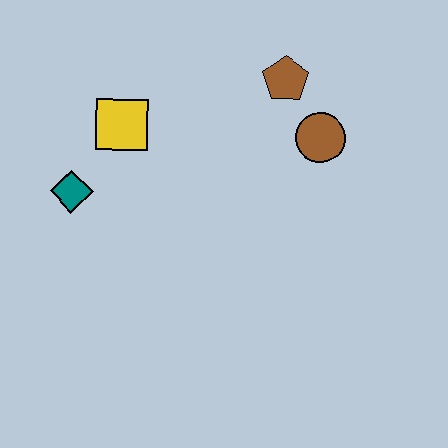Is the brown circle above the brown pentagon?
No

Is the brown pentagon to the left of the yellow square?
No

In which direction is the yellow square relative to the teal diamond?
The yellow square is above the teal diamond.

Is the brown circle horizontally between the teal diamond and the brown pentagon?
No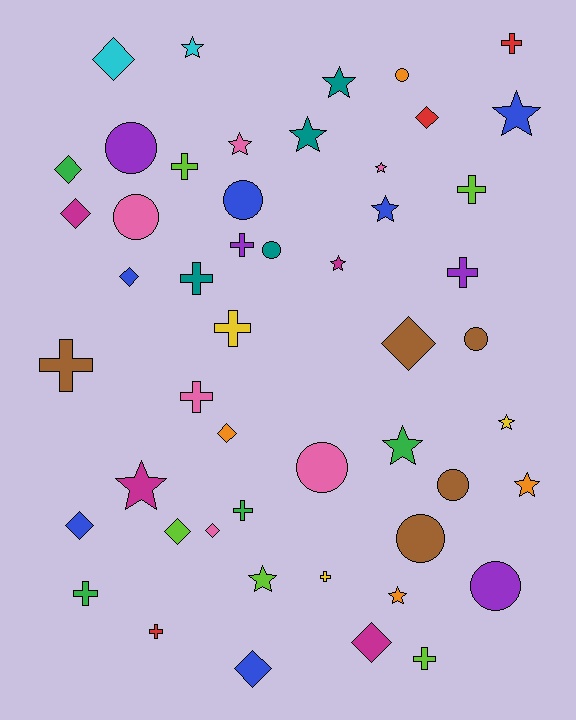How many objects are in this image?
There are 50 objects.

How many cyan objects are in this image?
There are 2 cyan objects.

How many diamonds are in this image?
There are 12 diamonds.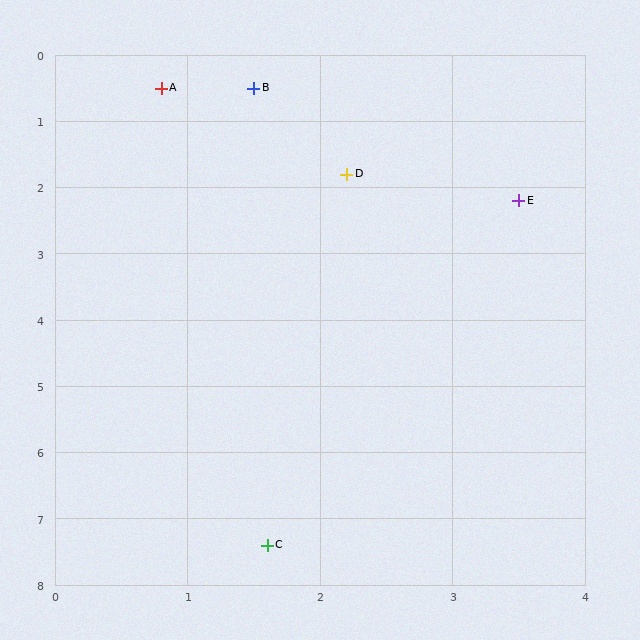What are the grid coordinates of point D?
Point D is at approximately (2.2, 1.8).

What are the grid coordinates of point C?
Point C is at approximately (1.6, 7.4).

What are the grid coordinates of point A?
Point A is at approximately (0.8, 0.5).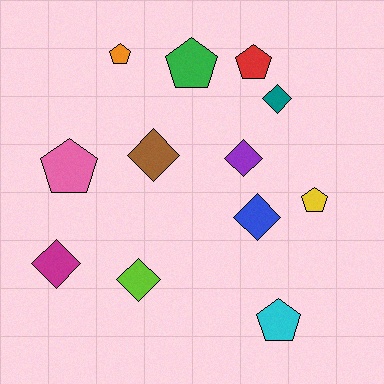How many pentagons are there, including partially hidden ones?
There are 6 pentagons.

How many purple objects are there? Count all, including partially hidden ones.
There is 1 purple object.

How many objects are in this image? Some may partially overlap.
There are 12 objects.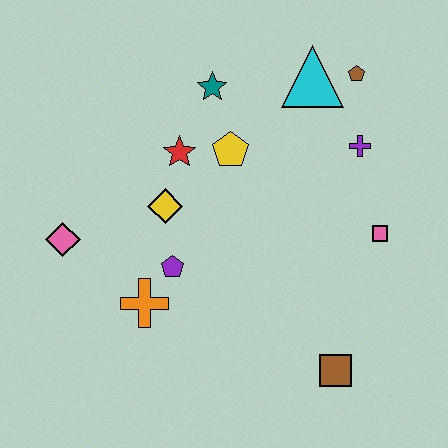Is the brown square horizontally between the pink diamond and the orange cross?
No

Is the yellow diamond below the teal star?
Yes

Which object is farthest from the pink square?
The pink diamond is farthest from the pink square.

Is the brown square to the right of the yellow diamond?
Yes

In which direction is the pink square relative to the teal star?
The pink square is to the right of the teal star.